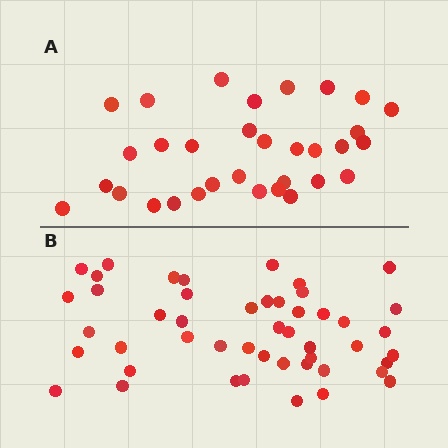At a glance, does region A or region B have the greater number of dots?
Region B (the bottom region) has more dots.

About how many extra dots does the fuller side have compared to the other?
Region B has approximately 15 more dots than region A.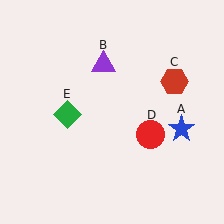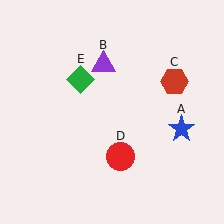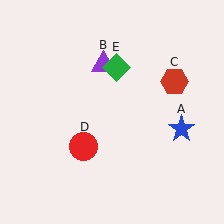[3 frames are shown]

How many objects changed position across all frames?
2 objects changed position: red circle (object D), green diamond (object E).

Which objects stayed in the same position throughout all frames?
Blue star (object A) and purple triangle (object B) and red hexagon (object C) remained stationary.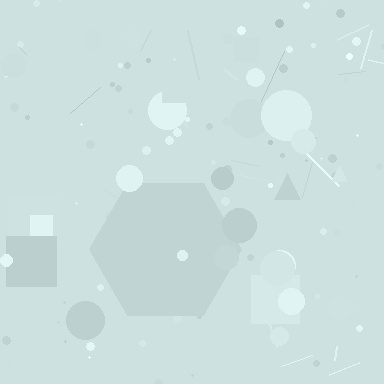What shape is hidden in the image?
A hexagon is hidden in the image.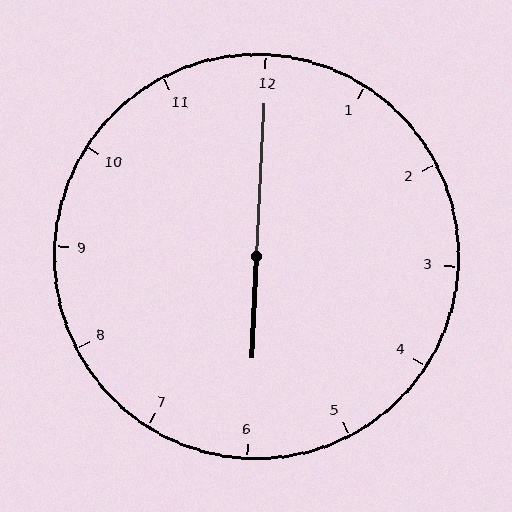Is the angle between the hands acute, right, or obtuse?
It is obtuse.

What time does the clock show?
6:00.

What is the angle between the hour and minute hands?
Approximately 180 degrees.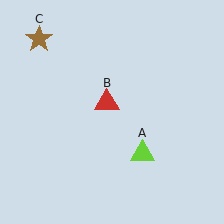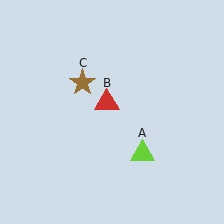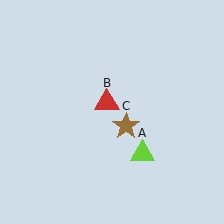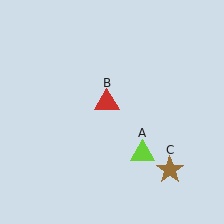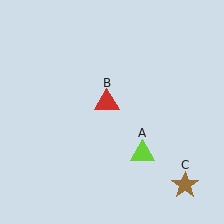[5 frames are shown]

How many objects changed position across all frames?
1 object changed position: brown star (object C).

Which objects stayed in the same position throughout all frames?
Lime triangle (object A) and red triangle (object B) remained stationary.